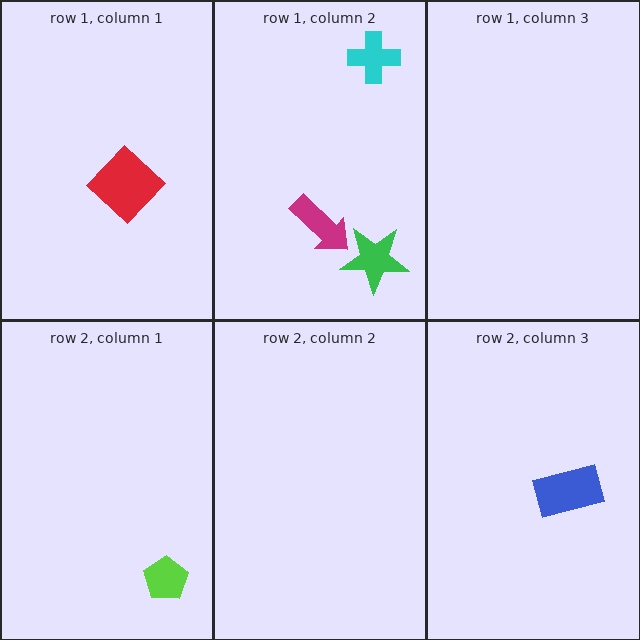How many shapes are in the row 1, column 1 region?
1.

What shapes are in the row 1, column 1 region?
The red diamond.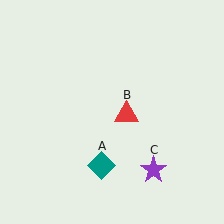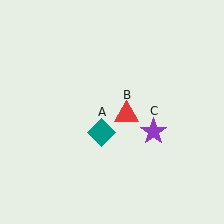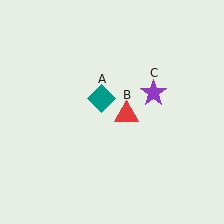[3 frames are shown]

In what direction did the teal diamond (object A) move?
The teal diamond (object A) moved up.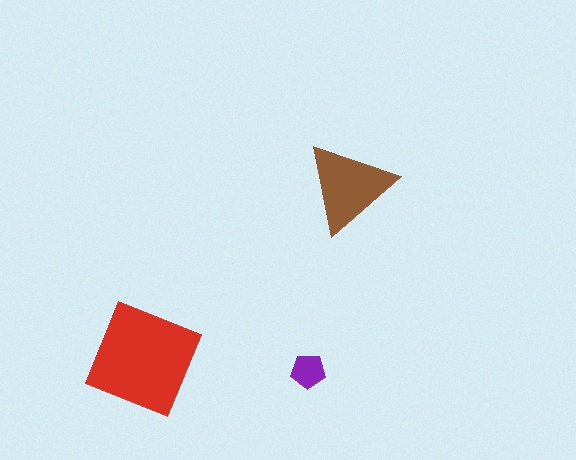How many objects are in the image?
There are 3 objects in the image.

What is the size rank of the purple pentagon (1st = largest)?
3rd.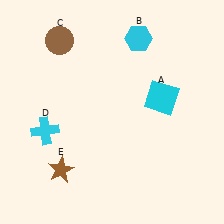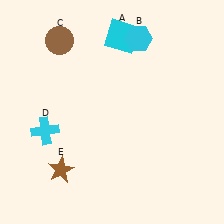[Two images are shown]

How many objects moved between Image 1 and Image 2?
1 object moved between the two images.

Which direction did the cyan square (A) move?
The cyan square (A) moved up.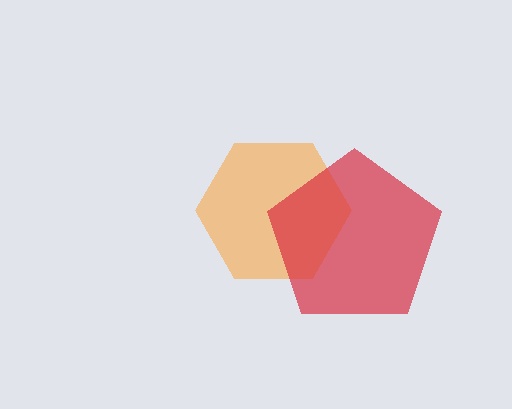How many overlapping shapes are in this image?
There are 2 overlapping shapes in the image.